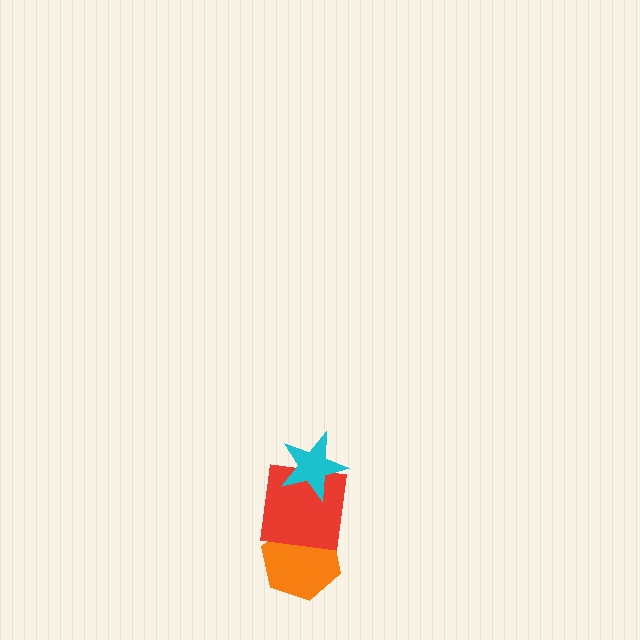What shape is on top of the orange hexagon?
The red square is on top of the orange hexagon.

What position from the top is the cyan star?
The cyan star is 1st from the top.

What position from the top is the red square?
The red square is 2nd from the top.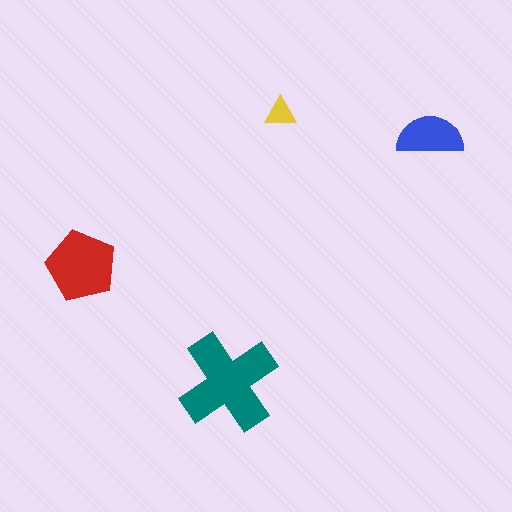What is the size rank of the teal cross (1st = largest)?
1st.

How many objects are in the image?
There are 4 objects in the image.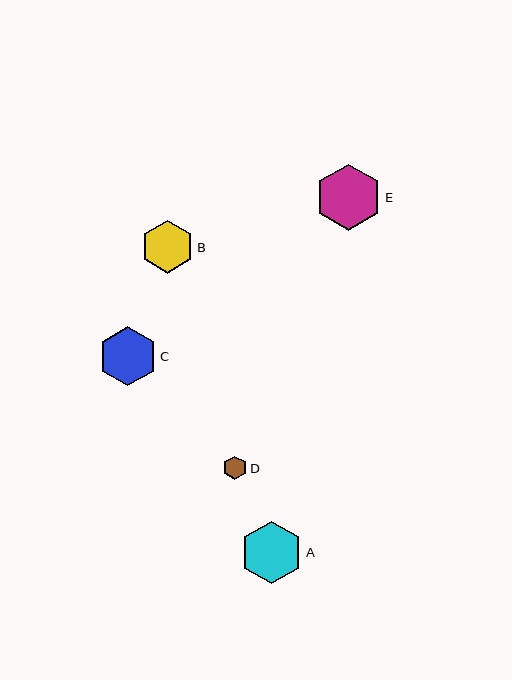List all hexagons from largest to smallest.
From largest to smallest: E, A, C, B, D.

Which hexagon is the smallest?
Hexagon D is the smallest with a size of approximately 23 pixels.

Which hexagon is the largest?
Hexagon E is the largest with a size of approximately 67 pixels.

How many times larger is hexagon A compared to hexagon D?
Hexagon A is approximately 2.7 times the size of hexagon D.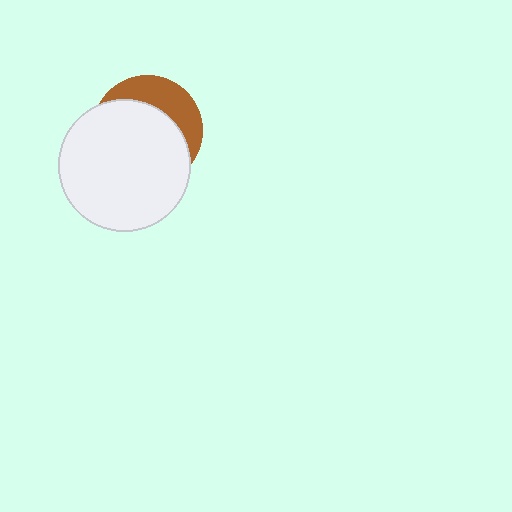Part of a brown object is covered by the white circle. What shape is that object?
It is a circle.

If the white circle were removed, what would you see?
You would see the complete brown circle.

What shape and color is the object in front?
The object in front is a white circle.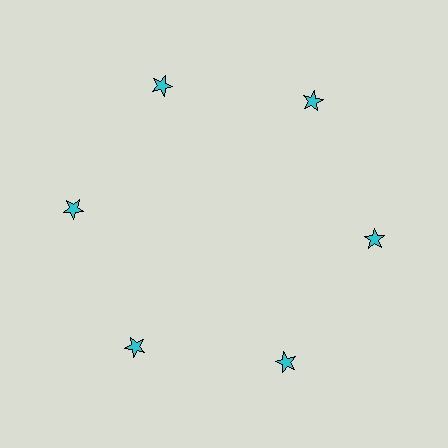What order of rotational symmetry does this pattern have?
This pattern has 6-fold rotational symmetry.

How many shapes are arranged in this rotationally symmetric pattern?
There are 6 shapes, arranged in 6 groups of 1.